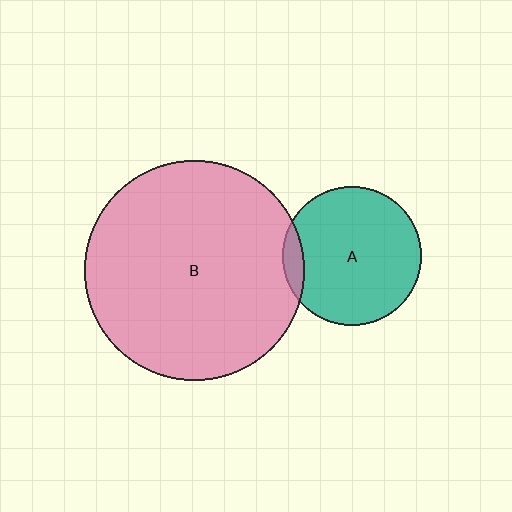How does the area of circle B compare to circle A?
Approximately 2.5 times.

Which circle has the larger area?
Circle B (pink).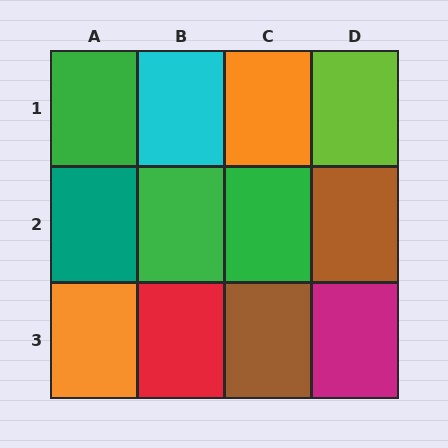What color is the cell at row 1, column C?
Orange.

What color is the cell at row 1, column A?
Green.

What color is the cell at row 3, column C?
Brown.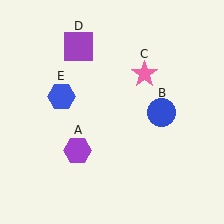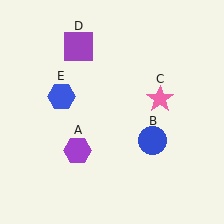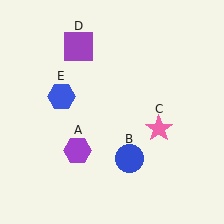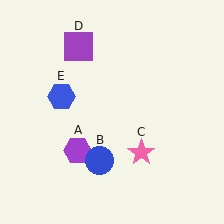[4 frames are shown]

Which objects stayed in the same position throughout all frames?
Purple hexagon (object A) and purple square (object D) and blue hexagon (object E) remained stationary.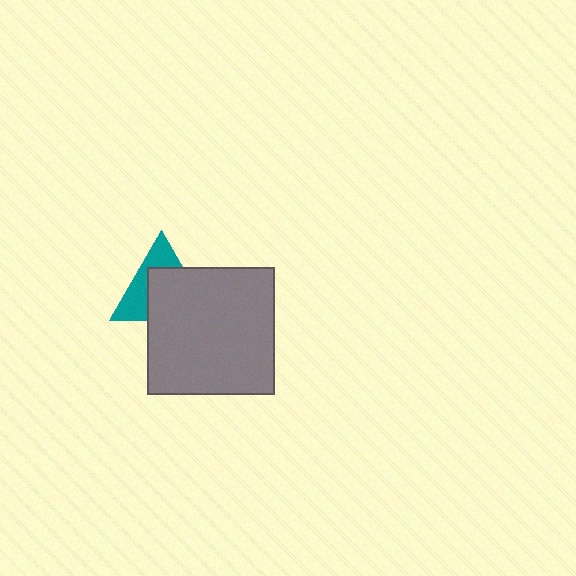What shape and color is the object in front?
The object in front is a gray square.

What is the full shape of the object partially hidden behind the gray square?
The partially hidden object is a teal triangle.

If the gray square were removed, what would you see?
You would see the complete teal triangle.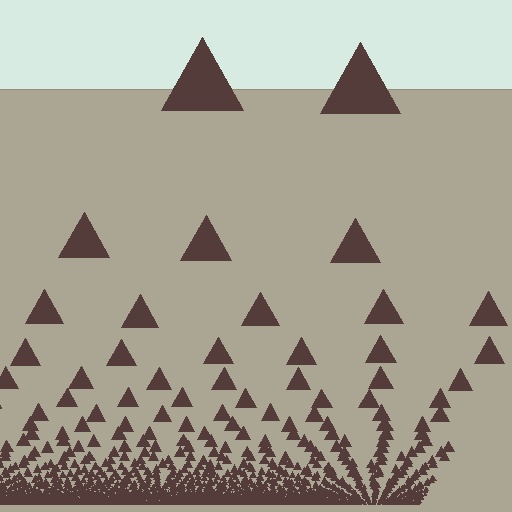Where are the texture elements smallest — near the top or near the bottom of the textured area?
Near the bottom.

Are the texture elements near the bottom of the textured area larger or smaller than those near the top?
Smaller. The gradient is inverted — elements near the bottom are smaller and denser.